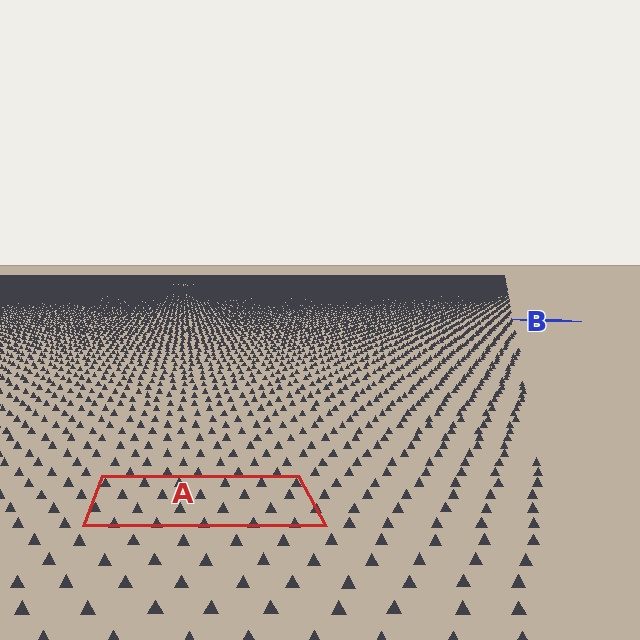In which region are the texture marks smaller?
The texture marks are smaller in region B, because it is farther away.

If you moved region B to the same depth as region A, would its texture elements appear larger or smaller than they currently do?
They would appear larger. At a closer depth, the same texture elements are projected at a bigger on-screen size.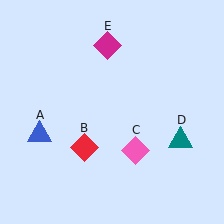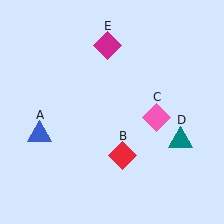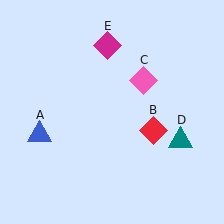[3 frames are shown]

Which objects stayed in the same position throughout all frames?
Blue triangle (object A) and teal triangle (object D) and magenta diamond (object E) remained stationary.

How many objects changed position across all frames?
2 objects changed position: red diamond (object B), pink diamond (object C).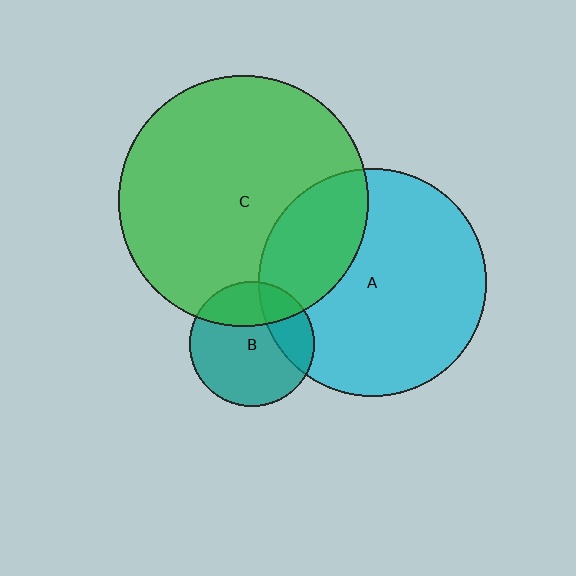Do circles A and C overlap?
Yes.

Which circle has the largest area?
Circle C (green).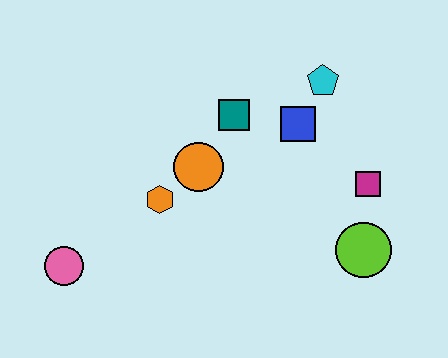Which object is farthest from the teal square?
The pink circle is farthest from the teal square.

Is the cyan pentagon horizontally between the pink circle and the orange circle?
No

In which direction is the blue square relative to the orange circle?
The blue square is to the right of the orange circle.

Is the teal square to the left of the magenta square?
Yes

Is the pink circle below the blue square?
Yes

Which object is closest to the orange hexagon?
The orange circle is closest to the orange hexagon.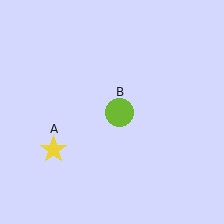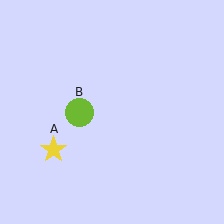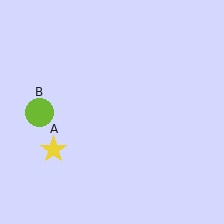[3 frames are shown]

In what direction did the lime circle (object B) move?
The lime circle (object B) moved left.